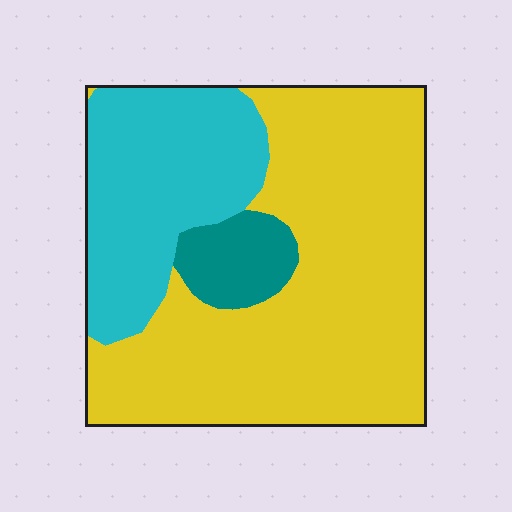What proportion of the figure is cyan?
Cyan covers about 30% of the figure.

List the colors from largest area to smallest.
From largest to smallest: yellow, cyan, teal.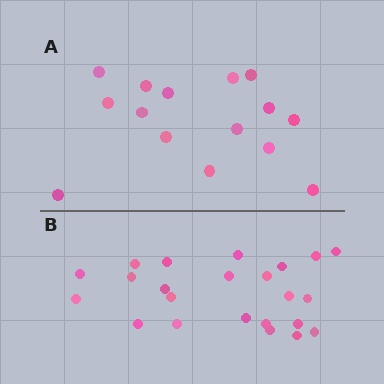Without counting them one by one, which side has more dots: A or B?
Region B (the bottom region) has more dots.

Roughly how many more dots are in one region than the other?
Region B has roughly 8 or so more dots than region A.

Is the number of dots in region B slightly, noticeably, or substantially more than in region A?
Region B has substantially more. The ratio is roughly 1.5 to 1.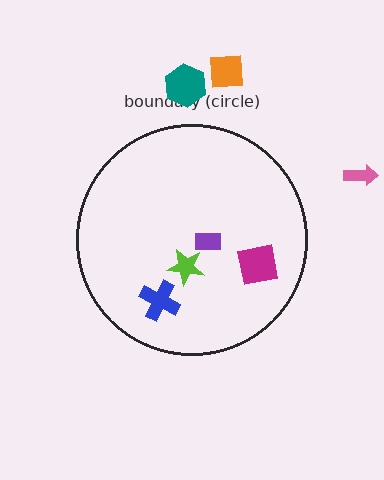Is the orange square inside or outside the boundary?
Outside.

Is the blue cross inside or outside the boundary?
Inside.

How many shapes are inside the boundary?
4 inside, 3 outside.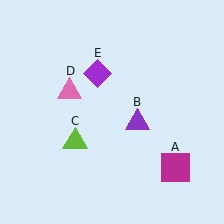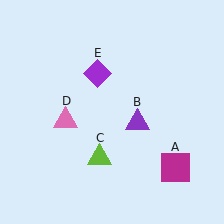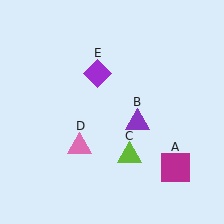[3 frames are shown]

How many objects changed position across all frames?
2 objects changed position: lime triangle (object C), pink triangle (object D).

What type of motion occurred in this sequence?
The lime triangle (object C), pink triangle (object D) rotated counterclockwise around the center of the scene.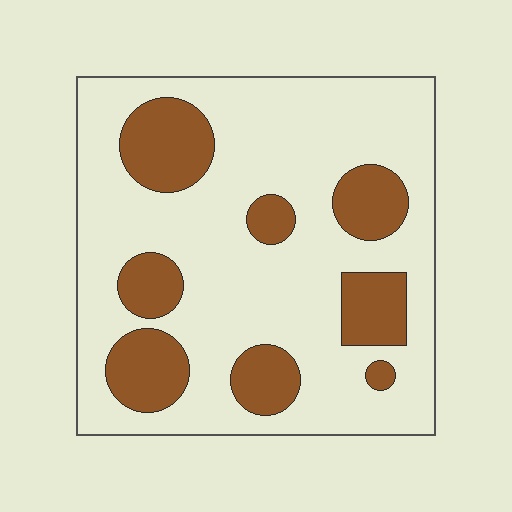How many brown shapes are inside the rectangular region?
8.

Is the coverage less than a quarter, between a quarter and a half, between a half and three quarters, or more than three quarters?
Between a quarter and a half.